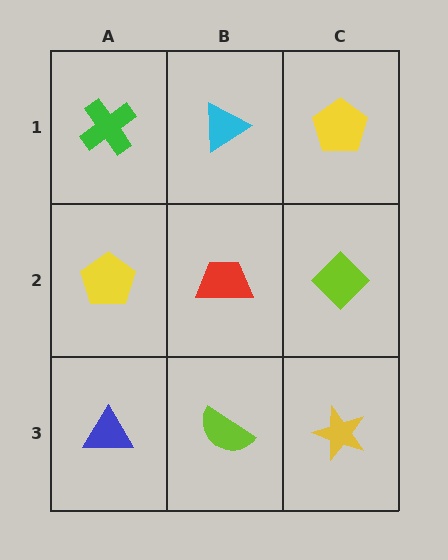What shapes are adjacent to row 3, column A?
A yellow pentagon (row 2, column A), a lime semicircle (row 3, column B).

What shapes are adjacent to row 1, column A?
A yellow pentagon (row 2, column A), a cyan triangle (row 1, column B).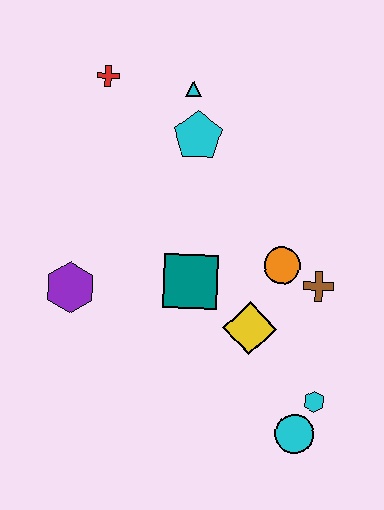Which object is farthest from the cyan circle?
The red cross is farthest from the cyan circle.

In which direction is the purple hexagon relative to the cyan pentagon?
The purple hexagon is below the cyan pentagon.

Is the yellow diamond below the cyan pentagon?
Yes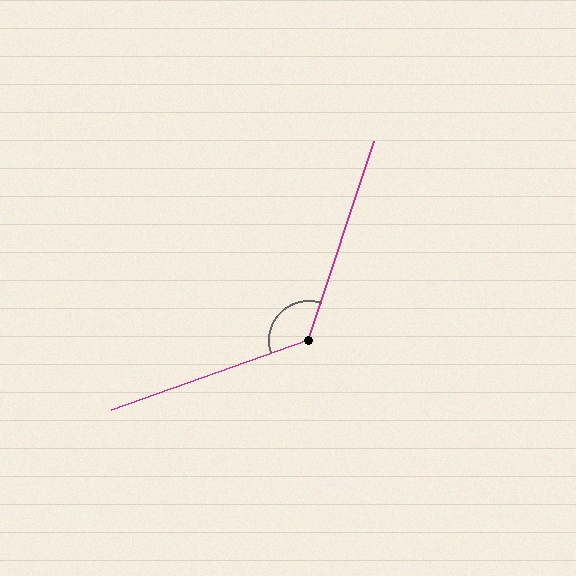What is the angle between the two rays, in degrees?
Approximately 128 degrees.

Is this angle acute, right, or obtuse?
It is obtuse.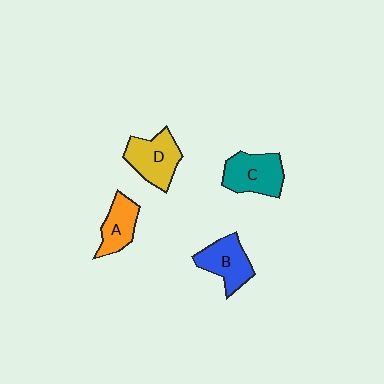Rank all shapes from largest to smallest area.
From largest to smallest: C (teal), D (yellow), B (blue), A (orange).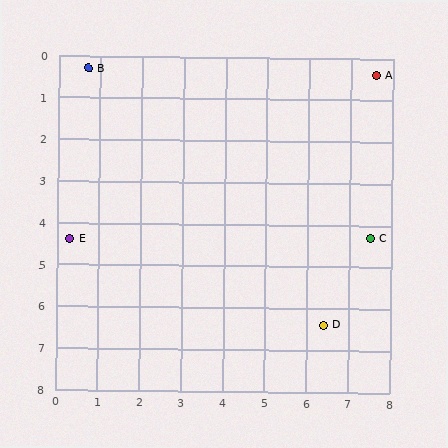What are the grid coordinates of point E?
Point E is at approximately (0.3, 4.4).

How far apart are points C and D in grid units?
Points C and D are about 2.4 grid units apart.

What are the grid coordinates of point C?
Point C is at approximately (7.5, 4.3).